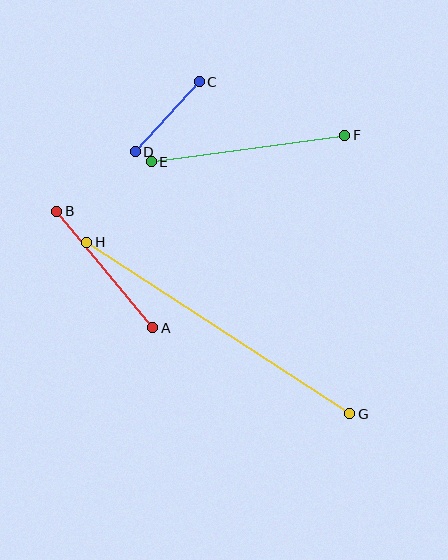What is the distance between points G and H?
The distance is approximately 314 pixels.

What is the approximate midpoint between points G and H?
The midpoint is at approximately (218, 328) pixels.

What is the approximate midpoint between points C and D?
The midpoint is at approximately (167, 117) pixels.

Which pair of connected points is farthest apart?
Points G and H are farthest apart.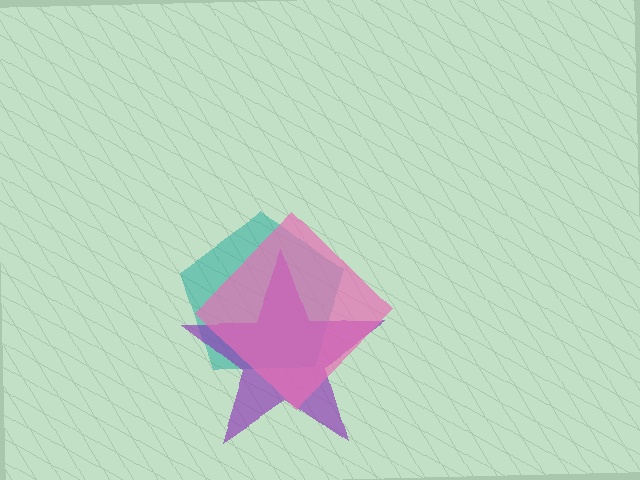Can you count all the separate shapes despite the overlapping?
Yes, there are 3 separate shapes.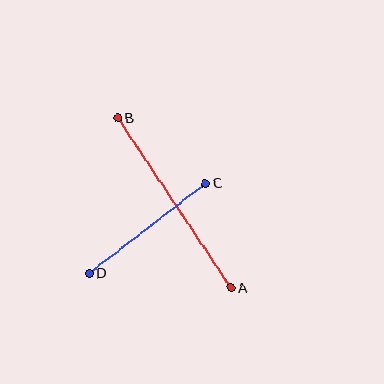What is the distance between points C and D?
The distance is approximately 147 pixels.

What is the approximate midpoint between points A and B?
The midpoint is at approximately (174, 203) pixels.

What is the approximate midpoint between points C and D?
The midpoint is at approximately (147, 229) pixels.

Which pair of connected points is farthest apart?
Points A and B are farthest apart.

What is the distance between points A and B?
The distance is approximately 204 pixels.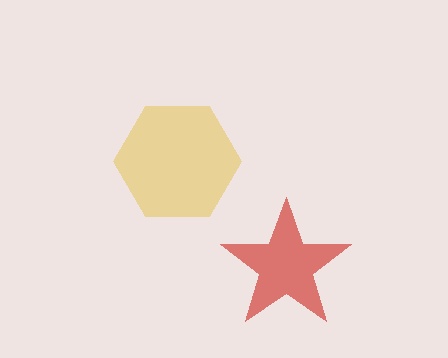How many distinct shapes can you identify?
There are 2 distinct shapes: a red star, a yellow hexagon.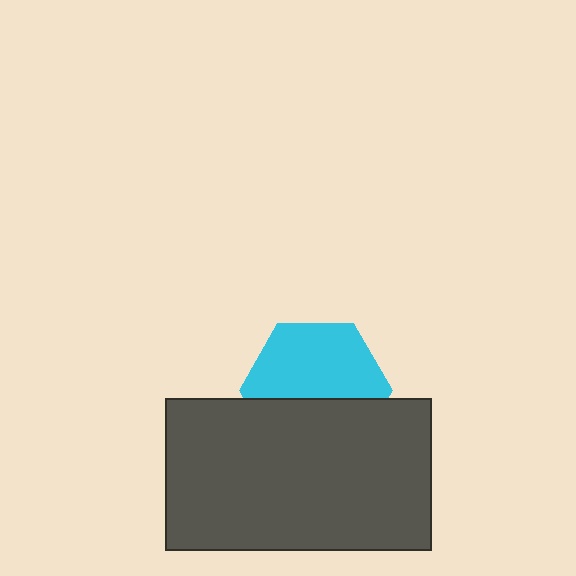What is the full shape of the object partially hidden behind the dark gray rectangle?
The partially hidden object is a cyan hexagon.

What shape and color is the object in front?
The object in front is a dark gray rectangle.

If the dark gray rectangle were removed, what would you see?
You would see the complete cyan hexagon.